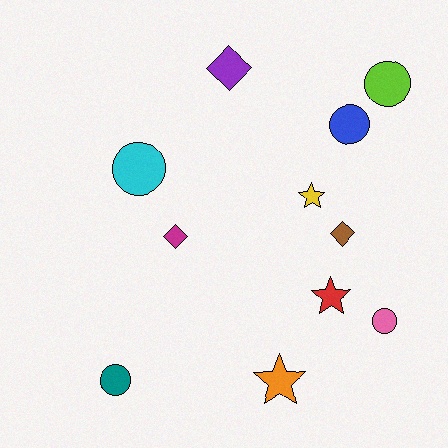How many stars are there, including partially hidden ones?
There are 3 stars.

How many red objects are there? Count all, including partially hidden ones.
There is 1 red object.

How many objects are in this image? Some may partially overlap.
There are 11 objects.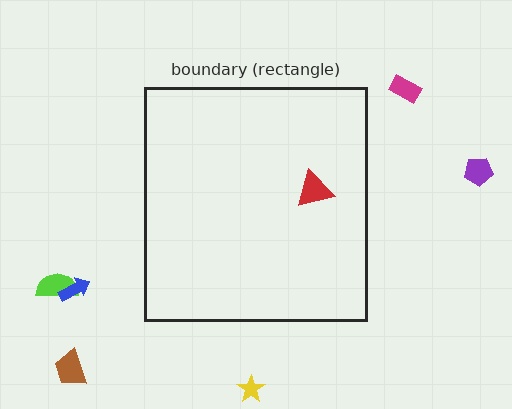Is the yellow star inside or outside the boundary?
Outside.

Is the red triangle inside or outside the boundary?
Inside.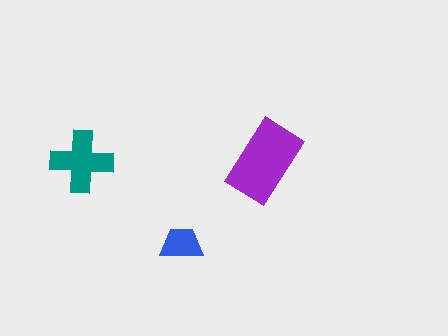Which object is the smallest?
The blue trapezoid.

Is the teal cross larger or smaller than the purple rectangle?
Smaller.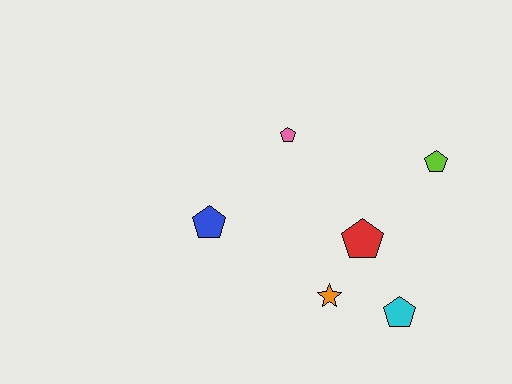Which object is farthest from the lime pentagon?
The blue pentagon is farthest from the lime pentagon.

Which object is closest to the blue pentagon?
The pink pentagon is closest to the blue pentagon.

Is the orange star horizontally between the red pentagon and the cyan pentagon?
No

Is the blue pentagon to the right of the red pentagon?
No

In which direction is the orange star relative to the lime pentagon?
The orange star is below the lime pentagon.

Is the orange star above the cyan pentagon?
Yes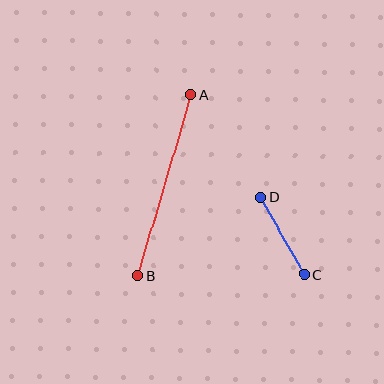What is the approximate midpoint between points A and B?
The midpoint is at approximately (164, 185) pixels.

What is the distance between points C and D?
The distance is approximately 89 pixels.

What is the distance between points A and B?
The distance is approximately 189 pixels.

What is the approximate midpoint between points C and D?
The midpoint is at approximately (283, 236) pixels.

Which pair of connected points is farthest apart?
Points A and B are farthest apart.